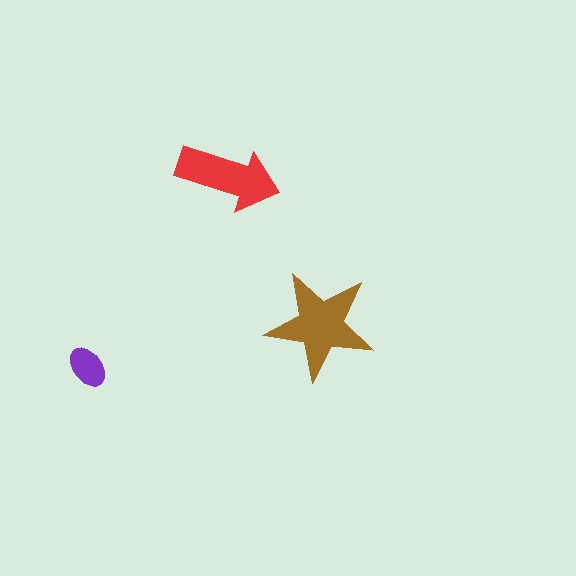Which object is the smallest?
The purple ellipse.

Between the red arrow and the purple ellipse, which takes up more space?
The red arrow.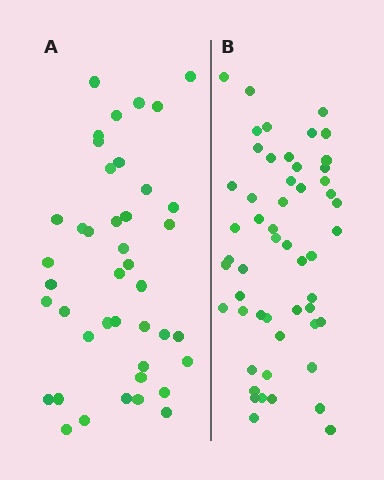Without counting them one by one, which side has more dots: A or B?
Region B (the right region) has more dots.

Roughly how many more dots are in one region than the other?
Region B has roughly 12 or so more dots than region A.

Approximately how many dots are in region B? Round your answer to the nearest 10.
About 50 dots. (The exact count is 53, which rounds to 50.)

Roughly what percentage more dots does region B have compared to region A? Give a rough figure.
About 25% more.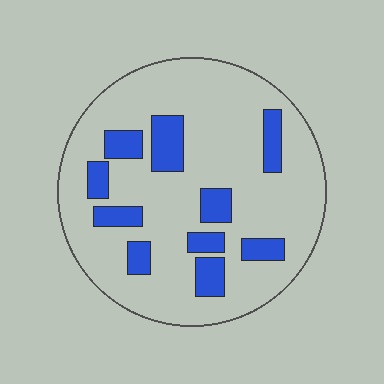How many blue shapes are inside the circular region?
10.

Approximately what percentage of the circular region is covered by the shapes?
Approximately 20%.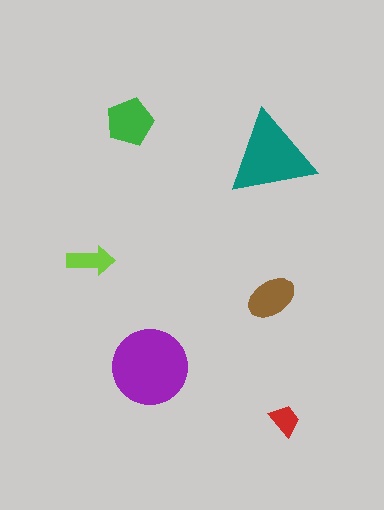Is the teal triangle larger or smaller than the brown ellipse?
Larger.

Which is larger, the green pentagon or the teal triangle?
The teal triangle.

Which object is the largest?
The purple circle.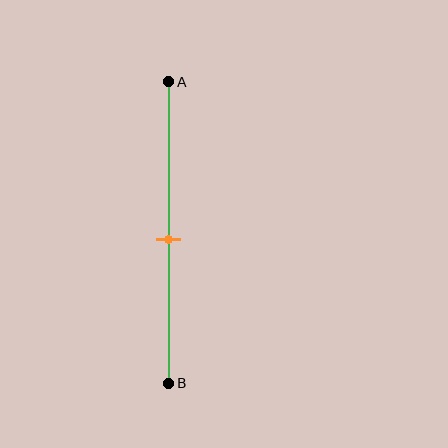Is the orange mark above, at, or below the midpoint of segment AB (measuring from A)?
The orange mark is approximately at the midpoint of segment AB.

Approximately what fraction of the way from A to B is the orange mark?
The orange mark is approximately 50% of the way from A to B.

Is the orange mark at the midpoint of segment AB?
Yes, the mark is approximately at the midpoint.